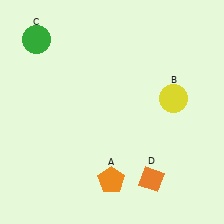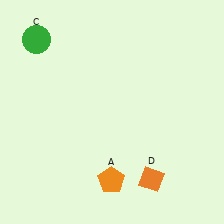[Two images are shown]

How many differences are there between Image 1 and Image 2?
There is 1 difference between the two images.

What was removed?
The yellow circle (B) was removed in Image 2.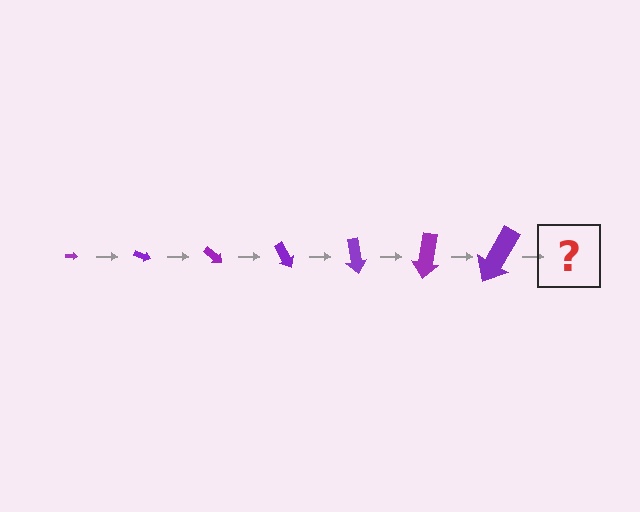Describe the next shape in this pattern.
It should be an arrow, larger than the previous one and rotated 140 degrees from the start.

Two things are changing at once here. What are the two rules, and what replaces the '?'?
The two rules are that the arrow grows larger each step and it rotates 20 degrees each step. The '?' should be an arrow, larger than the previous one and rotated 140 degrees from the start.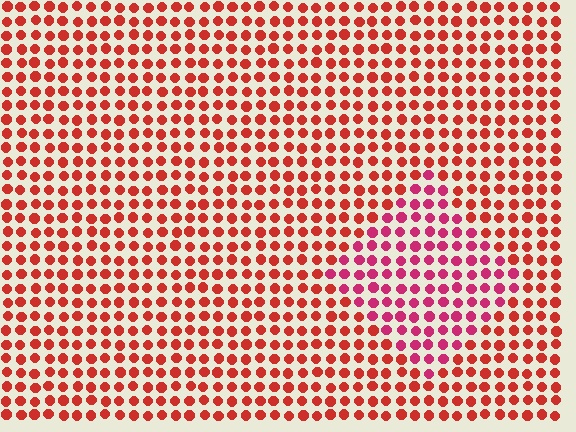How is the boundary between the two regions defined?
The boundary is defined purely by a slight shift in hue (about 29 degrees). Spacing, size, and orientation are identical on both sides.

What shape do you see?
I see a diamond.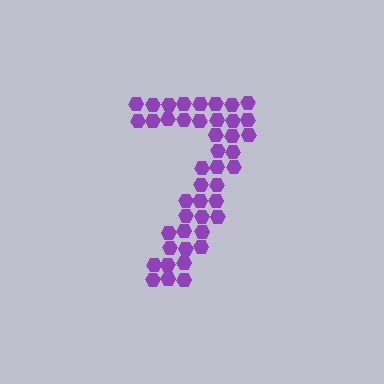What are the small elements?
The small elements are hexagons.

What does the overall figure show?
The overall figure shows the digit 7.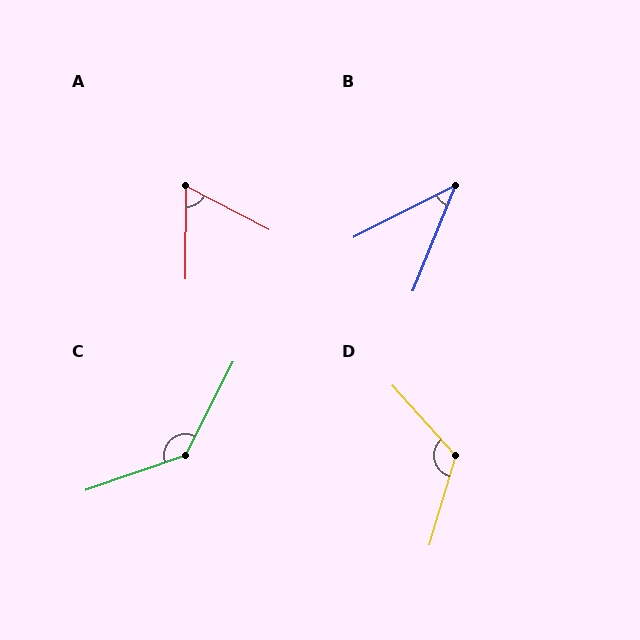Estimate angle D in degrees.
Approximately 122 degrees.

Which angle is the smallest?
B, at approximately 41 degrees.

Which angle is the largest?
C, at approximately 136 degrees.